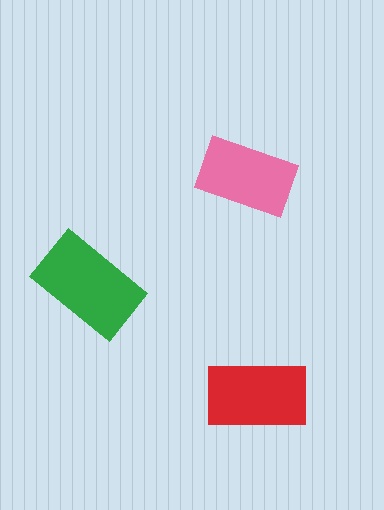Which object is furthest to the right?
The red rectangle is rightmost.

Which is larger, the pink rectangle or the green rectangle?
The green one.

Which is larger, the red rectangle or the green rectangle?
The green one.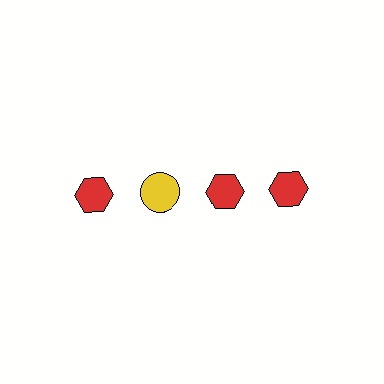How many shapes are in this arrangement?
There are 4 shapes arranged in a grid pattern.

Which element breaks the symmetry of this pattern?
The yellow circle in the top row, second from left column breaks the symmetry. All other shapes are red hexagons.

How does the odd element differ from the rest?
It differs in both color (yellow instead of red) and shape (circle instead of hexagon).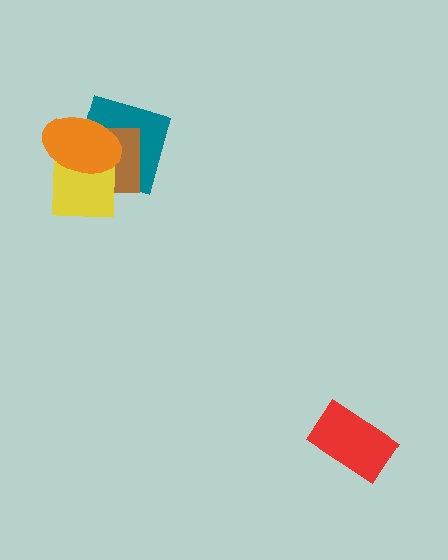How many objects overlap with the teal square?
3 objects overlap with the teal square.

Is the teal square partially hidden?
Yes, it is partially covered by another shape.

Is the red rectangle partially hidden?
No, no other shape covers it.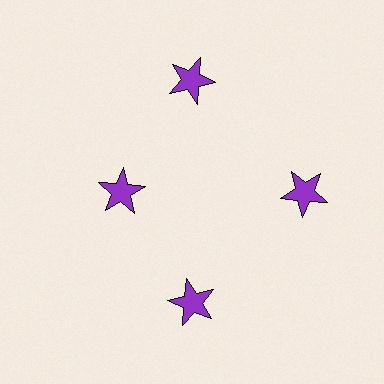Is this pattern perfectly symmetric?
No. The 4 purple stars are arranged in a ring, but one element near the 9 o'clock position is pulled inward toward the center, breaking the 4-fold rotational symmetry.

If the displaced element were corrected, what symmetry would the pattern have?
It would have 4-fold rotational symmetry — the pattern would map onto itself every 90 degrees.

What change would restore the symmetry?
The symmetry would be restored by moving it outward, back onto the ring so that all 4 stars sit at equal angles and equal distance from the center.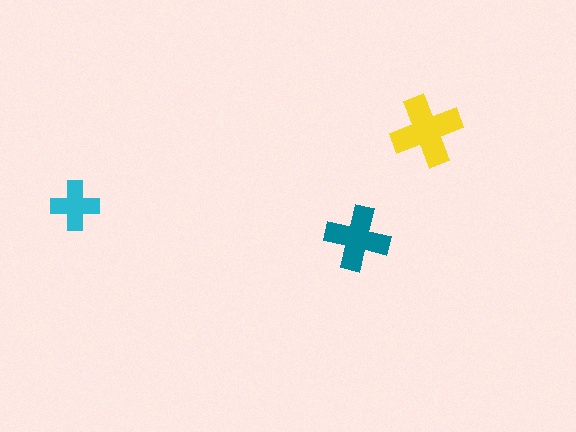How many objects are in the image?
There are 3 objects in the image.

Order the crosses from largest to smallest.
the yellow one, the teal one, the cyan one.